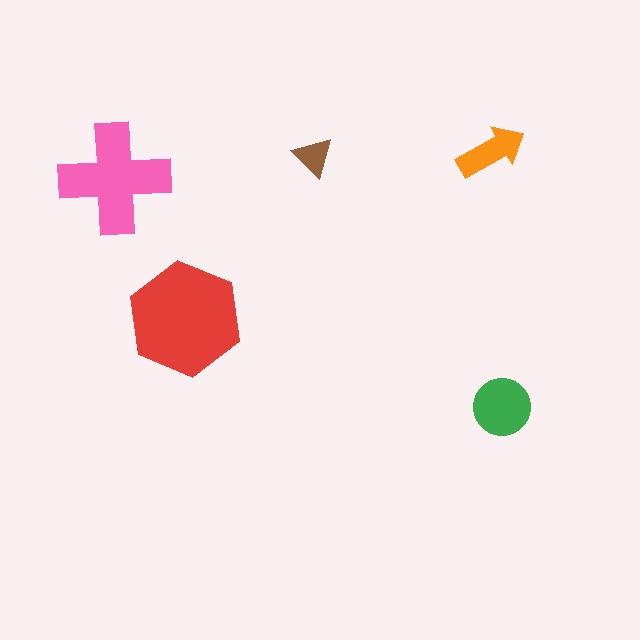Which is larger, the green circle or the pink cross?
The pink cross.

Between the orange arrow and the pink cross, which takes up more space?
The pink cross.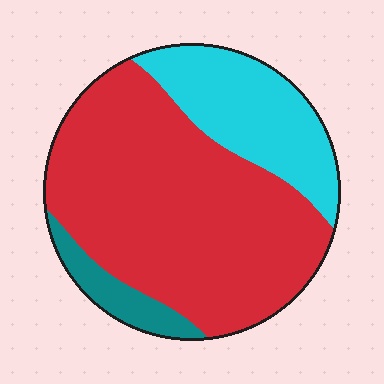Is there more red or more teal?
Red.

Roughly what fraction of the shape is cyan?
Cyan takes up about one quarter (1/4) of the shape.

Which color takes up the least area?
Teal, at roughly 10%.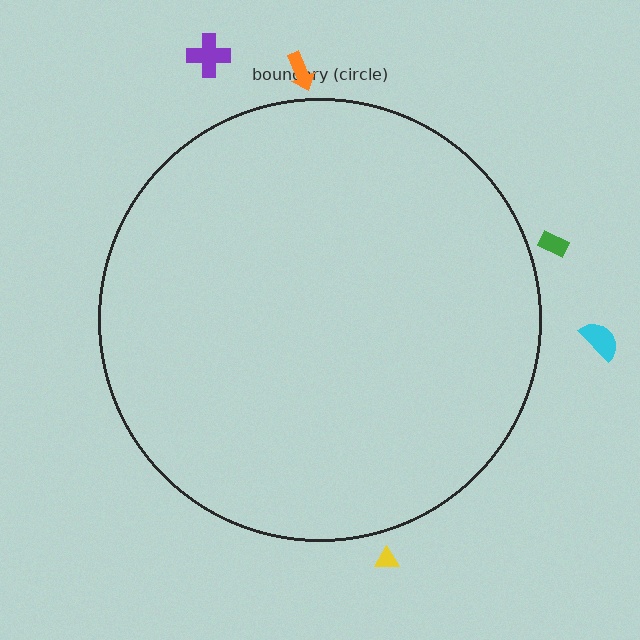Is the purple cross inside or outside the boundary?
Outside.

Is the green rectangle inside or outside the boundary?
Outside.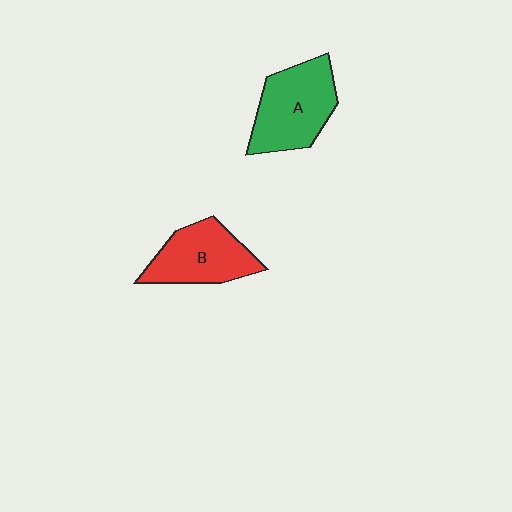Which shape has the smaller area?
Shape B (red).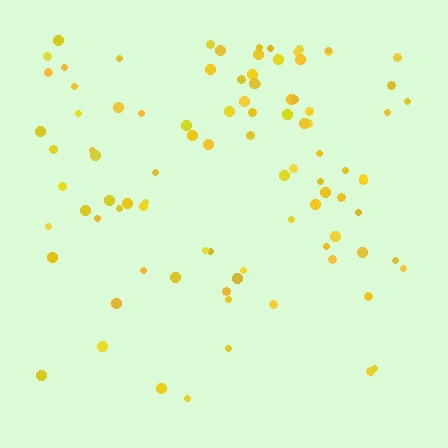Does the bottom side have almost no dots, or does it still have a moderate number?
Still a moderate number, just noticeably fewer than the top.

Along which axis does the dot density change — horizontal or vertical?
Vertical.